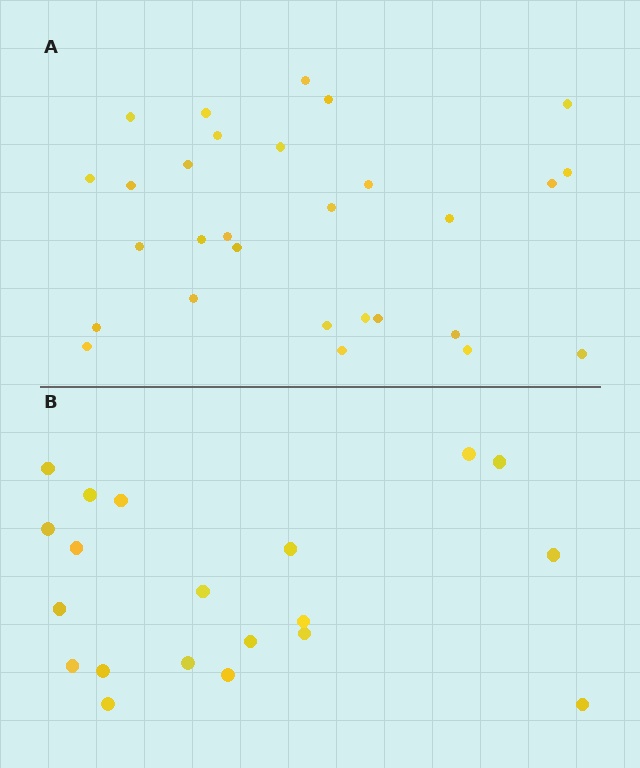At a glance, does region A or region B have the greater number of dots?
Region A (the top region) has more dots.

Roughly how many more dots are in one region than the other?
Region A has roughly 8 or so more dots than region B.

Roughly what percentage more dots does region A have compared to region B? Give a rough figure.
About 45% more.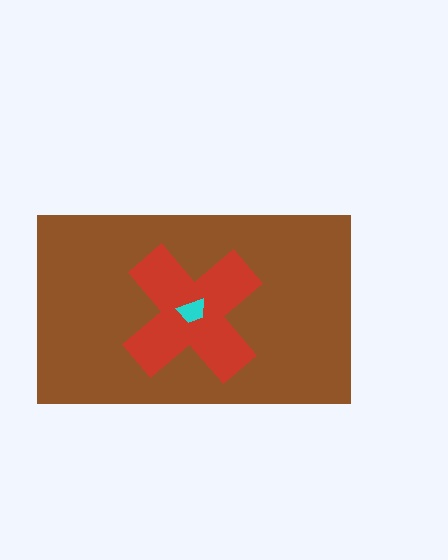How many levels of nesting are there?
3.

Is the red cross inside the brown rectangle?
Yes.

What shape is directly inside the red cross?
The cyan trapezoid.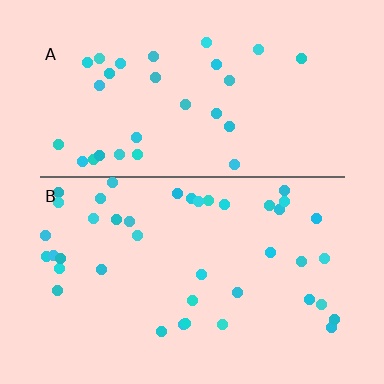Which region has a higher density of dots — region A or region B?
B (the bottom).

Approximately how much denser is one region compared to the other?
Approximately 1.4× — region B over region A.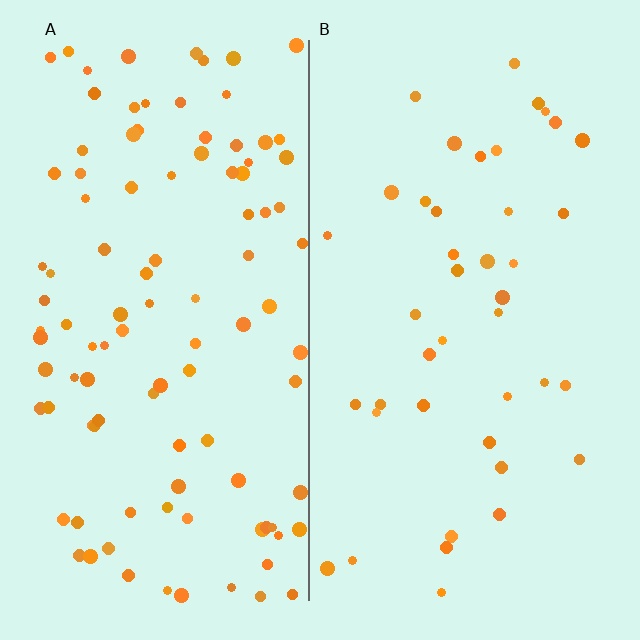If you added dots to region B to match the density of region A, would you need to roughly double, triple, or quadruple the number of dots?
Approximately double.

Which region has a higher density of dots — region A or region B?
A (the left).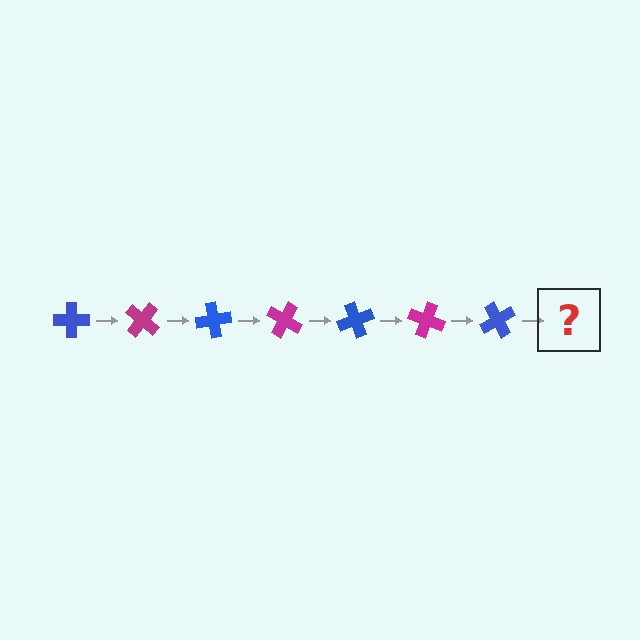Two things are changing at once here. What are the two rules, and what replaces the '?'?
The two rules are that it rotates 40 degrees each step and the color cycles through blue and magenta. The '?' should be a magenta cross, rotated 280 degrees from the start.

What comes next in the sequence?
The next element should be a magenta cross, rotated 280 degrees from the start.